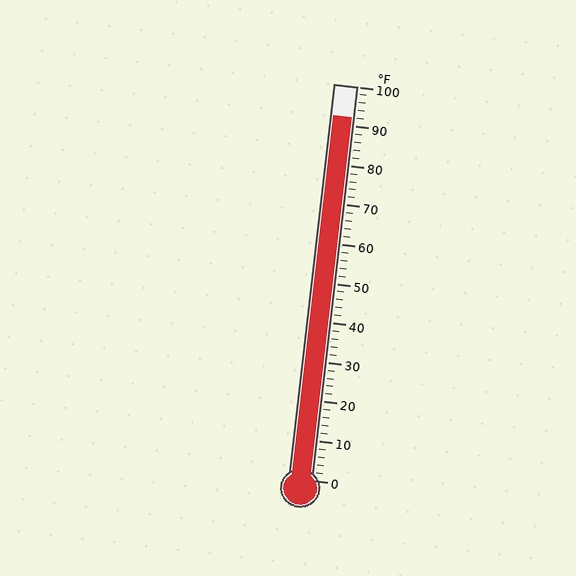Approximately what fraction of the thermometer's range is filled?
The thermometer is filled to approximately 90% of its range.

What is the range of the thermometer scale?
The thermometer scale ranges from 0°F to 100°F.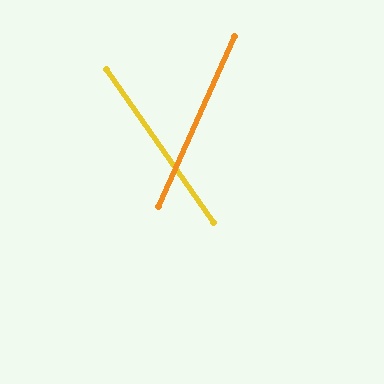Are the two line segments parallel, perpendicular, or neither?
Neither parallel nor perpendicular — they differ by about 59°.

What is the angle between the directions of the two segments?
Approximately 59 degrees.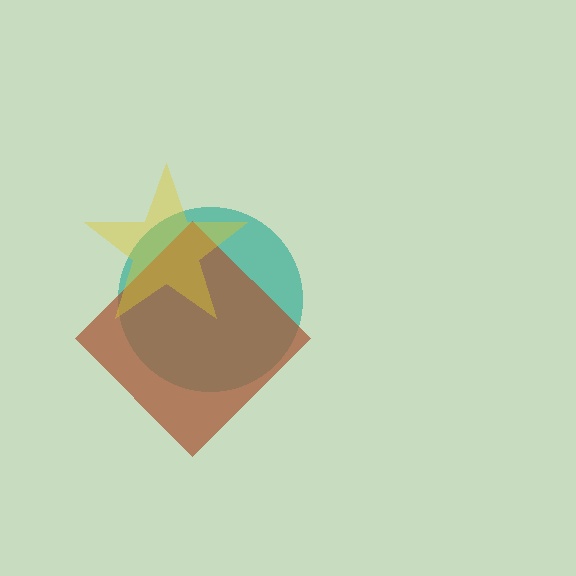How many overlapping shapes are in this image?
There are 3 overlapping shapes in the image.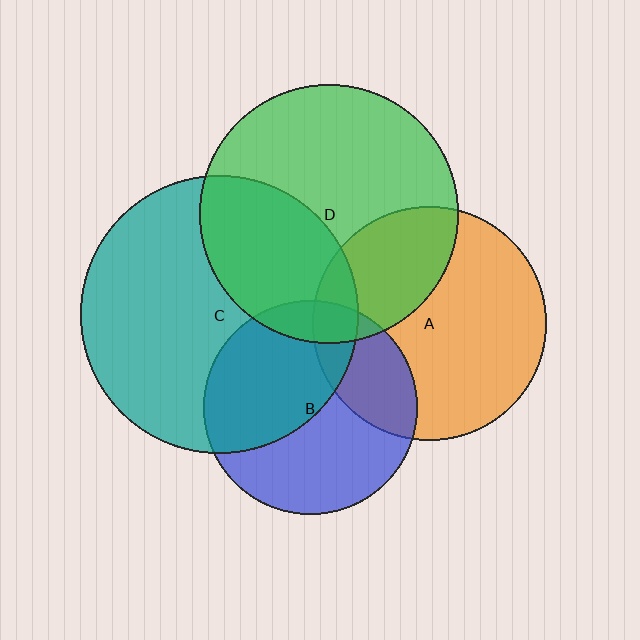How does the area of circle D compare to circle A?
Approximately 1.2 times.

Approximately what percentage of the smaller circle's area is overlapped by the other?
Approximately 35%.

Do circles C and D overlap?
Yes.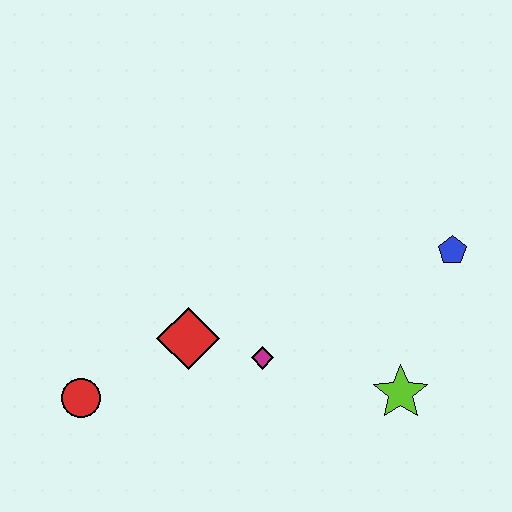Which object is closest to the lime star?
The magenta diamond is closest to the lime star.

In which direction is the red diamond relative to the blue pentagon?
The red diamond is to the left of the blue pentagon.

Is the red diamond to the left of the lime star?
Yes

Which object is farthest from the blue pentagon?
The red circle is farthest from the blue pentagon.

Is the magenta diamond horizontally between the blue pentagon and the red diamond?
Yes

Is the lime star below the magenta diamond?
Yes